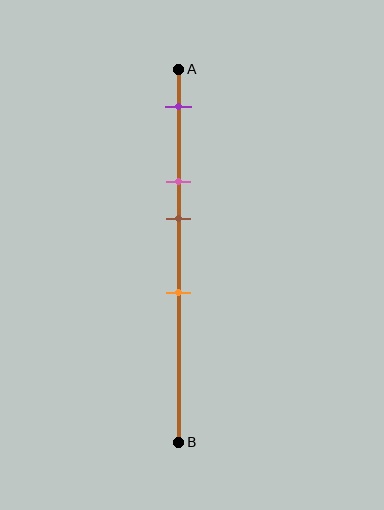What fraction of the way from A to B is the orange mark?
The orange mark is approximately 60% (0.6) of the way from A to B.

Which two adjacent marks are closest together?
The pink and brown marks are the closest adjacent pair.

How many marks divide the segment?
There are 4 marks dividing the segment.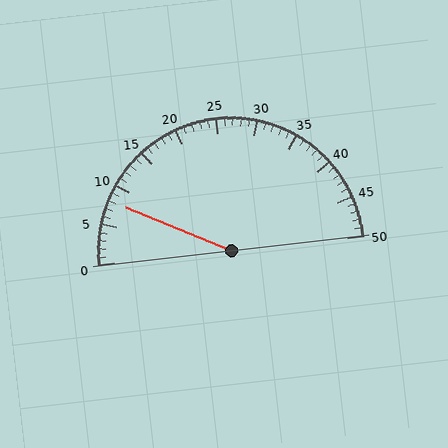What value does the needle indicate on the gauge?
The needle indicates approximately 8.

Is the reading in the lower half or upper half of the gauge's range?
The reading is in the lower half of the range (0 to 50).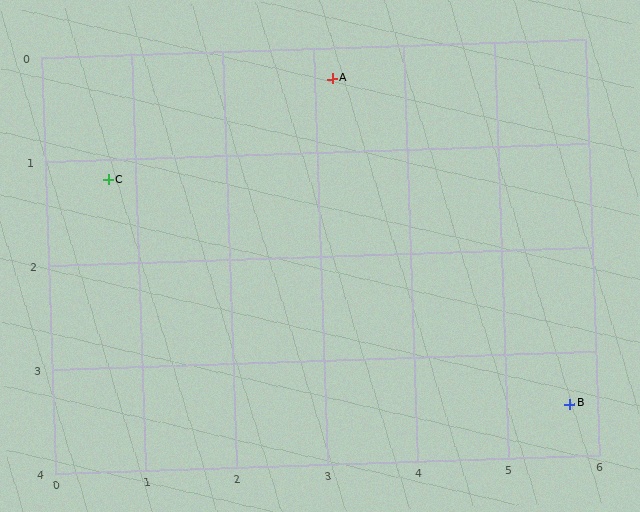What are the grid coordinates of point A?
Point A is at approximately (3.2, 0.3).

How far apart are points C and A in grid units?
Points C and A are about 2.7 grid units apart.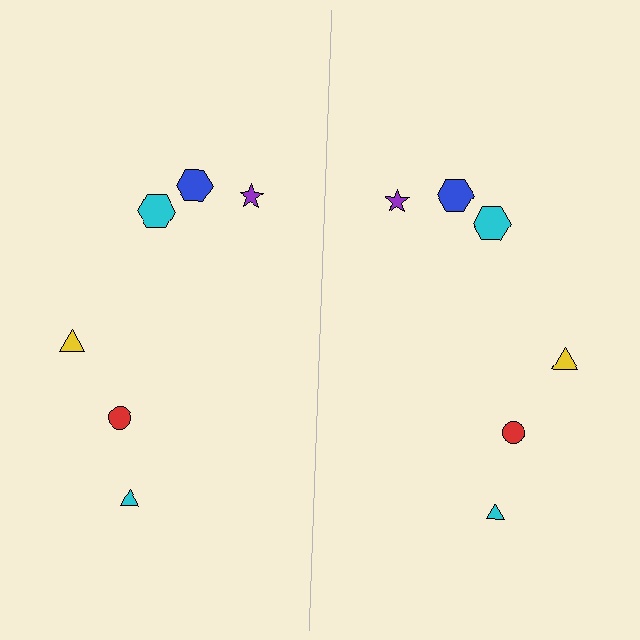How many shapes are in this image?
There are 12 shapes in this image.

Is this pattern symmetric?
Yes, this pattern has bilateral (reflection) symmetry.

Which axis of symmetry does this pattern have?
The pattern has a vertical axis of symmetry running through the center of the image.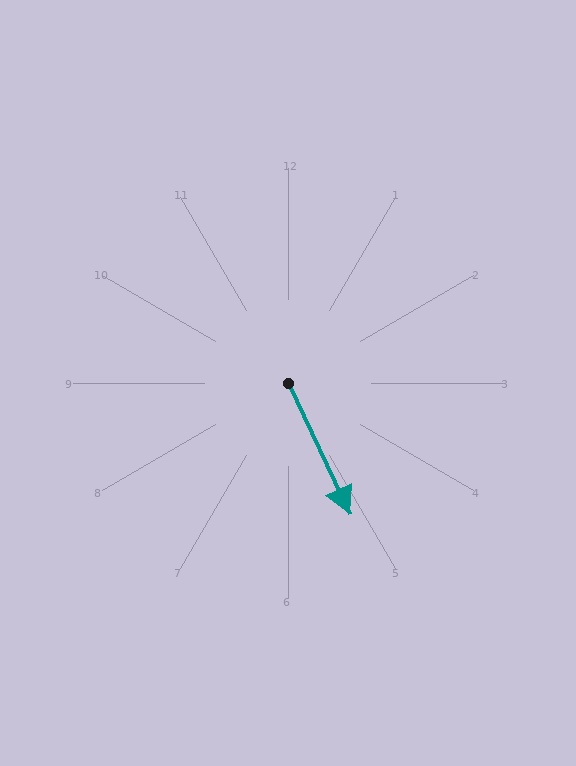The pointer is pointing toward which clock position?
Roughly 5 o'clock.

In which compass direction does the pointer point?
Southeast.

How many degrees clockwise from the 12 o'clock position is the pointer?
Approximately 155 degrees.